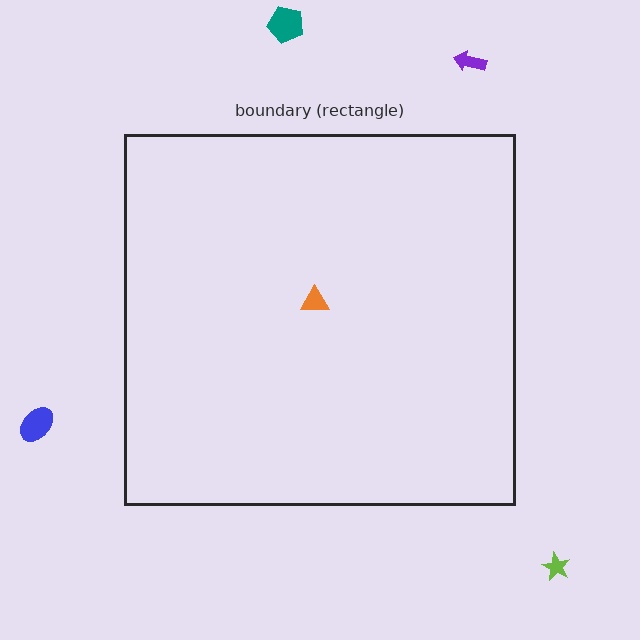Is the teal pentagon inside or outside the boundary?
Outside.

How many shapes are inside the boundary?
1 inside, 4 outside.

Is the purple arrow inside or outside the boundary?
Outside.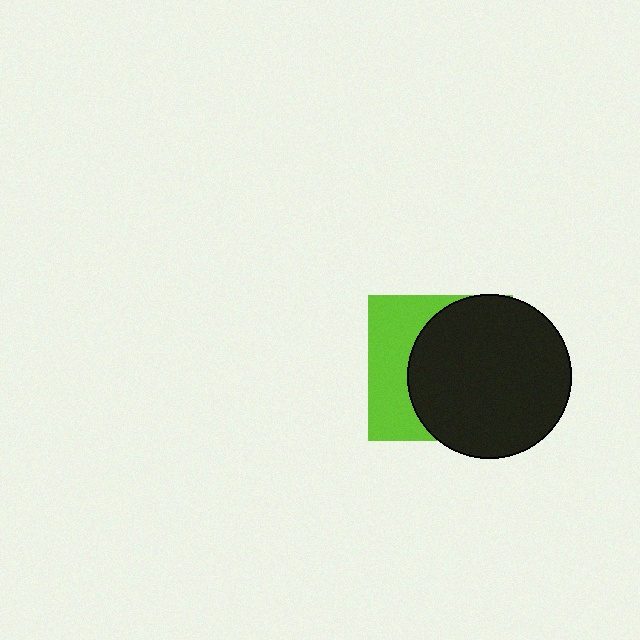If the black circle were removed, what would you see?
You would see the complete lime square.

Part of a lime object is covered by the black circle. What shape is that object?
It is a square.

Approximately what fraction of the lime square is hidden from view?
Roughly 64% of the lime square is hidden behind the black circle.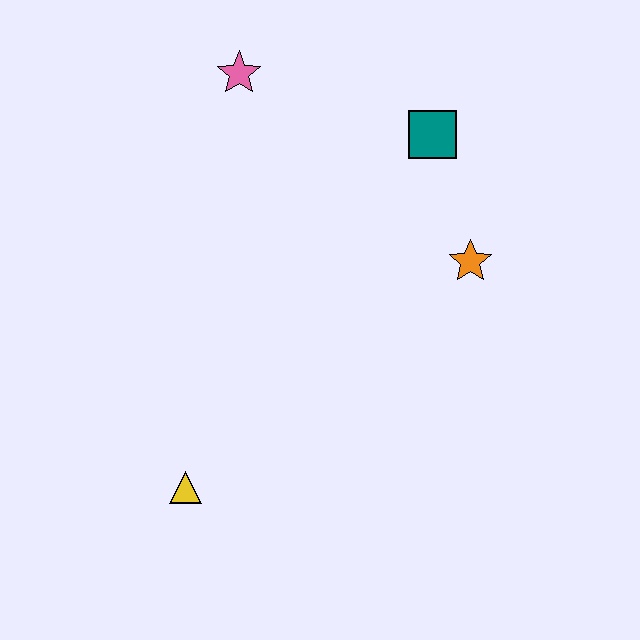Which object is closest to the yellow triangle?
The orange star is closest to the yellow triangle.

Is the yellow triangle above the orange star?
No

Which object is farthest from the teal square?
The yellow triangle is farthest from the teal square.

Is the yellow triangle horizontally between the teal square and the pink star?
No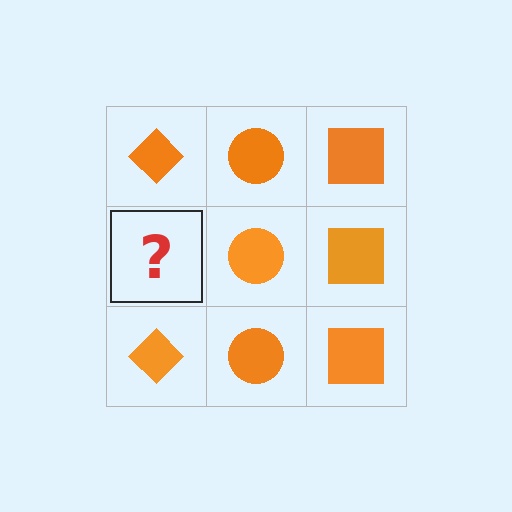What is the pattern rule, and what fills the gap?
The rule is that each column has a consistent shape. The gap should be filled with an orange diamond.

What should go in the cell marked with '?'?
The missing cell should contain an orange diamond.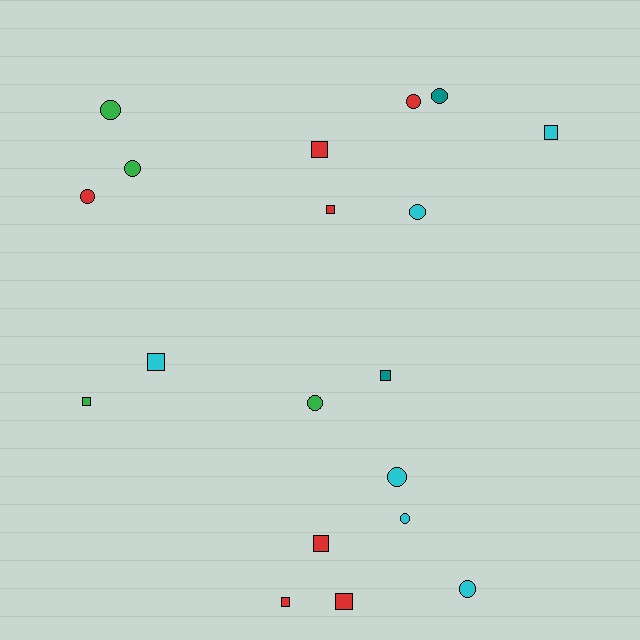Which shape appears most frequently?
Circle, with 10 objects.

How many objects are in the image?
There are 19 objects.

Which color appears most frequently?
Red, with 7 objects.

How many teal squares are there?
There is 1 teal square.